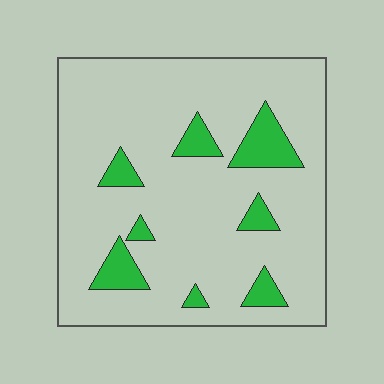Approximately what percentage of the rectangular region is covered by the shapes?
Approximately 15%.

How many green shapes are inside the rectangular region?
8.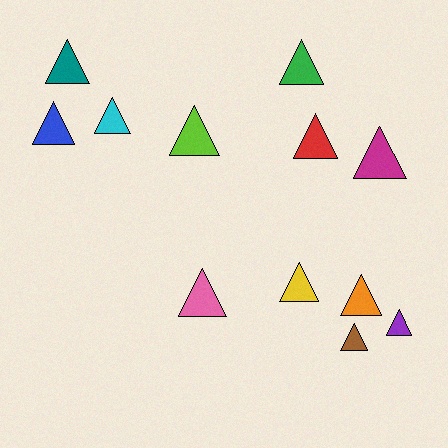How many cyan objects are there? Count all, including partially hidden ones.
There is 1 cyan object.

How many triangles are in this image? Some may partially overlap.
There are 12 triangles.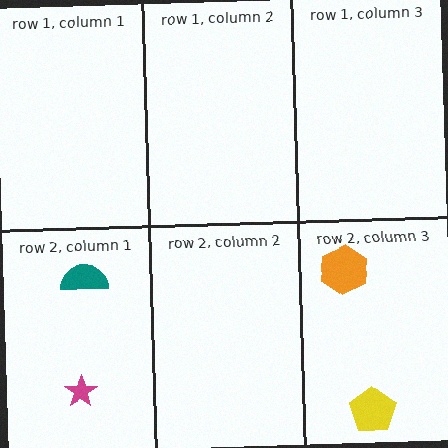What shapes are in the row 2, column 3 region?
The orange hexagon, the yellow pentagon.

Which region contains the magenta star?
The row 2, column 1 region.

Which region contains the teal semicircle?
The row 2, column 1 region.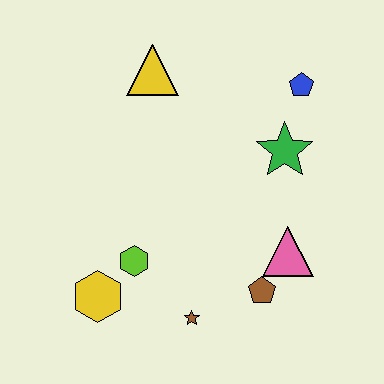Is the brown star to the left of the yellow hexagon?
No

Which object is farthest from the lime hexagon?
The blue pentagon is farthest from the lime hexagon.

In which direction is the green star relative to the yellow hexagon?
The green star is to the right of the yellow hexagon.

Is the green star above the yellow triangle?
No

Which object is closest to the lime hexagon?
The yellow hexagon is closest to the lime hexagon.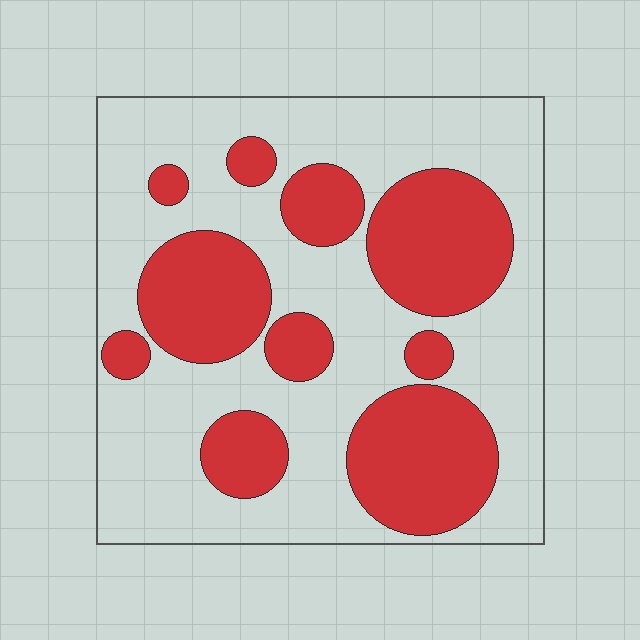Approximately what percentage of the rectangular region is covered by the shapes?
Approximately 35%.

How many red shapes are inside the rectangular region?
10.